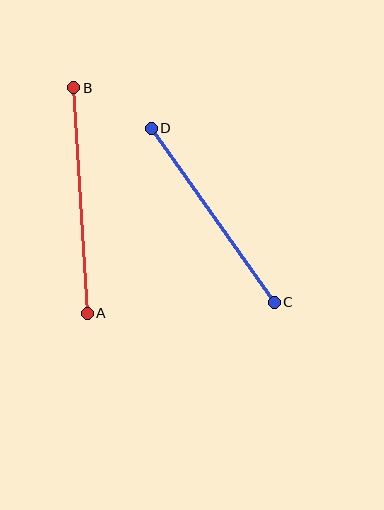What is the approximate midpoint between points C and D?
The midpoint is at approximately (213, 215) pixels.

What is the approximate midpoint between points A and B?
The midpoint is at approximately (80, 201) pixels.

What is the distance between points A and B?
The distance is approximately 226 pixels.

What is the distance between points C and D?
The distance is approximately 213 pixels.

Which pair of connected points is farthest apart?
Points A and B are farthest apart.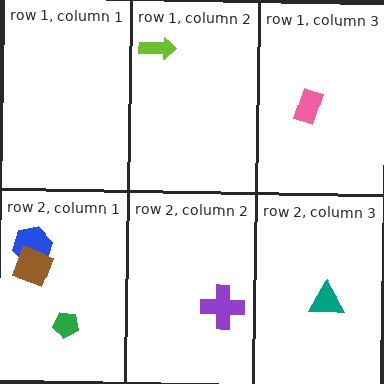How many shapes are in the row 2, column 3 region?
1.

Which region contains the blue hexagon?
The row 2, column 1 region.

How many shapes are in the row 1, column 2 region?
1.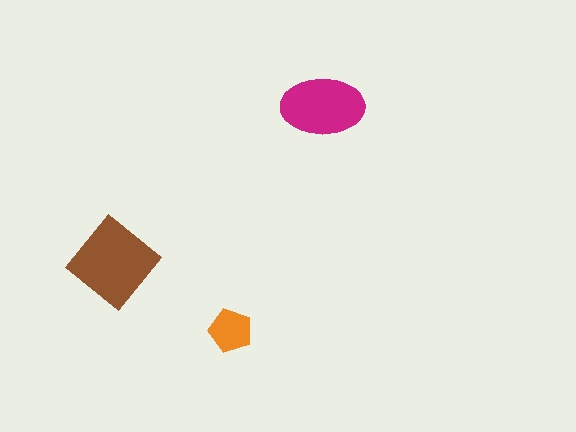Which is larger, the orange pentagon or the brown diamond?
The brown diamond.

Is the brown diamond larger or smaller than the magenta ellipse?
Larger.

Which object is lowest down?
The orange pentagon is bottommost.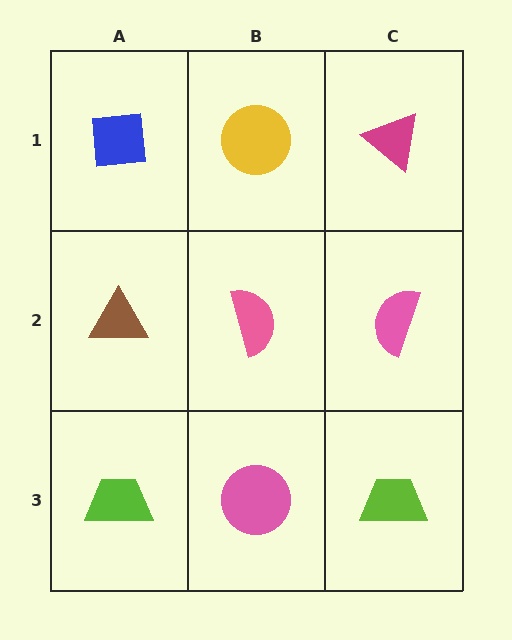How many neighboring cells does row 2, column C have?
3.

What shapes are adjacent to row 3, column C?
A pink semicircle (row 2, column C), a pink circle (row 3, column B).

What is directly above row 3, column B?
A pink semicircle.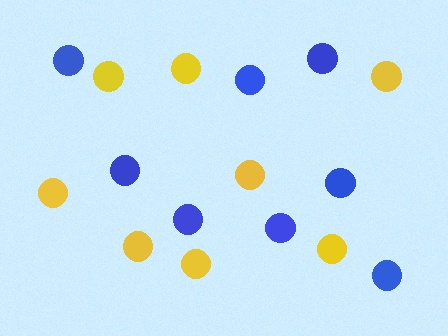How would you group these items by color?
There are 2 groups: one group of yellow circles (8) and one group of blue circles (8).